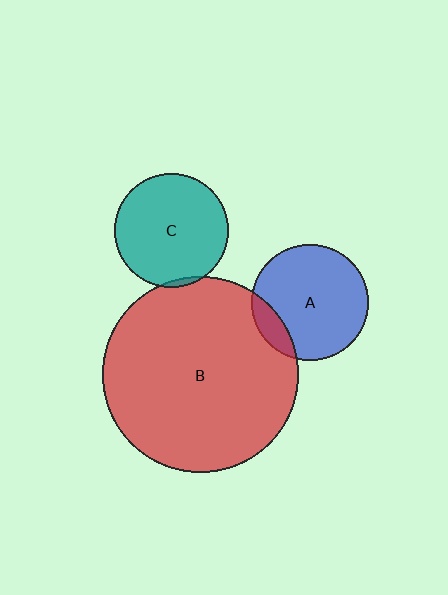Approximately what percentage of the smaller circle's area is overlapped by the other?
Approximately 5%.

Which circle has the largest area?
Circle B (red).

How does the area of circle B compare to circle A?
Approximately 2.8 times.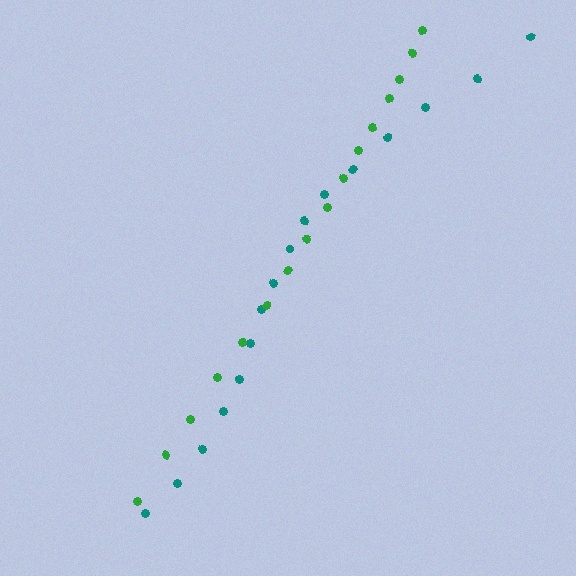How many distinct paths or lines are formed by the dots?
There are 2 distinct paths.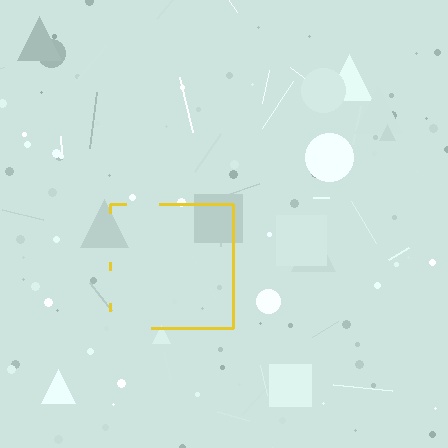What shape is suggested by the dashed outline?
The dashed outline suggests a square.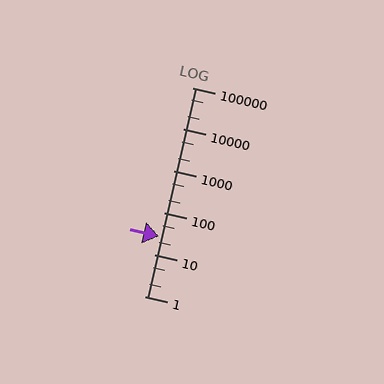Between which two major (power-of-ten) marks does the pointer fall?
The pointer is between 10 and 100.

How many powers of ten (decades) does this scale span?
The scale spans 5 decades, from 1 to 100000.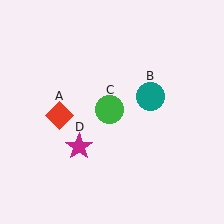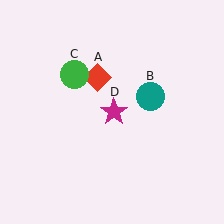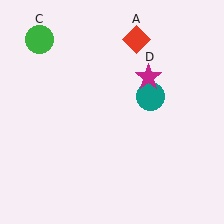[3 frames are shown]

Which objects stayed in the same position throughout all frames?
Teal circle (object B) remained stationary.